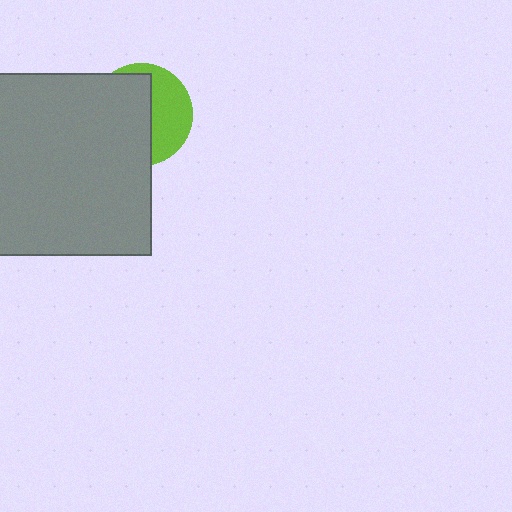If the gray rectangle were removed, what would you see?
You would see the complete lime circle.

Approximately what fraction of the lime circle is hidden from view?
Roughly 58% of the lime circle is hidden behind the gray rectangle.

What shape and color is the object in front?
The object in front is a gray rectangle.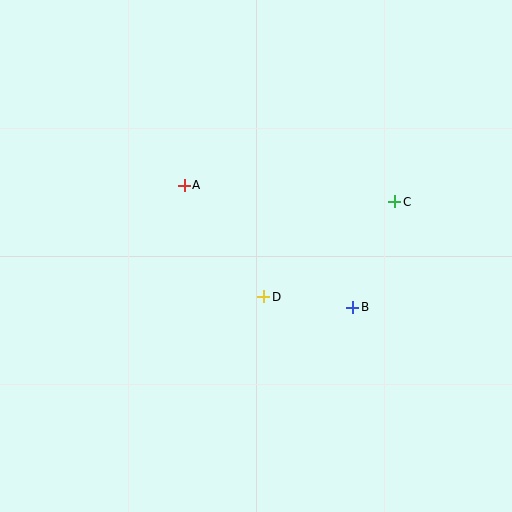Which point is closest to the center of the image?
Point D at (264, 297) is closest to the center.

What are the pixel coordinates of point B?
Point B is at (353, 307).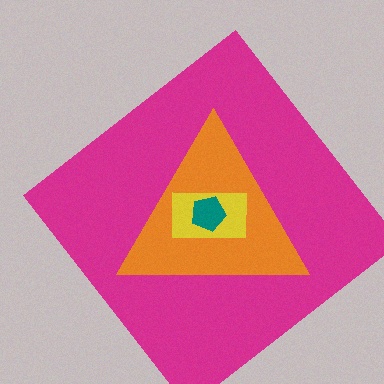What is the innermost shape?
The teal pentagon.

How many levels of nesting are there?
4.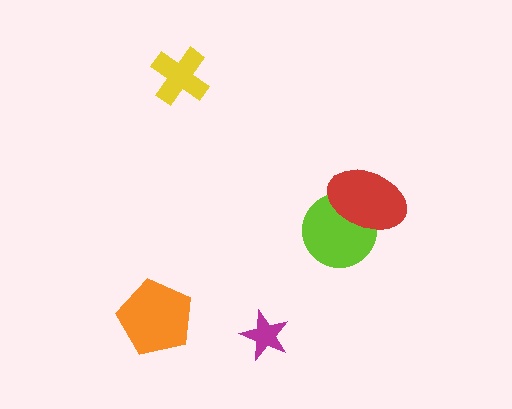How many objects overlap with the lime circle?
1 object overlaps with the lime circle.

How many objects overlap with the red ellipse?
1 object overlaps with the red ellipse.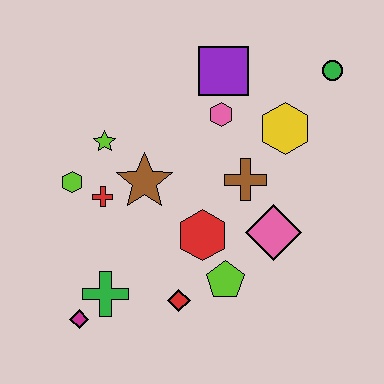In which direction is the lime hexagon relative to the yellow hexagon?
The lime hexagon is to the left of the yellow hexagon.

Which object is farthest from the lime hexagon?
The green circle is farthest from the lime hexagon.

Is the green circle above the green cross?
Yes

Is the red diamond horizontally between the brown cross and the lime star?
Yes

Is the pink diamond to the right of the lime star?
Yes